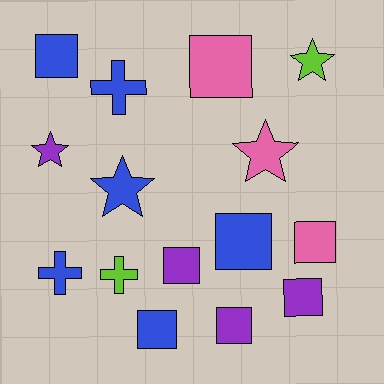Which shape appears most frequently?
Square, with 8 objects.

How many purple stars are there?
There is 1 purple star.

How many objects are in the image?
There are 15 objects.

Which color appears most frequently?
Blue, with 6 objects.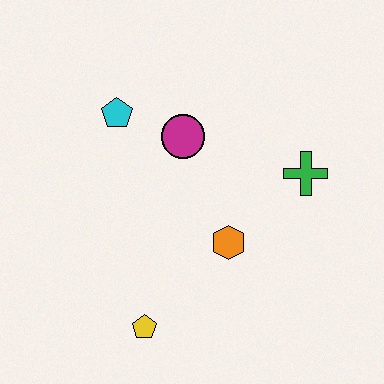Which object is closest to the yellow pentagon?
The orange hexagon is closest to the yellow pentagon.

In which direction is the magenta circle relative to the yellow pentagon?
The magenta circle is above the yellow pentagon.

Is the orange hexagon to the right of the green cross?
No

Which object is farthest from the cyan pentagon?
The yellow pentagon is farthest from the cyan pentagon.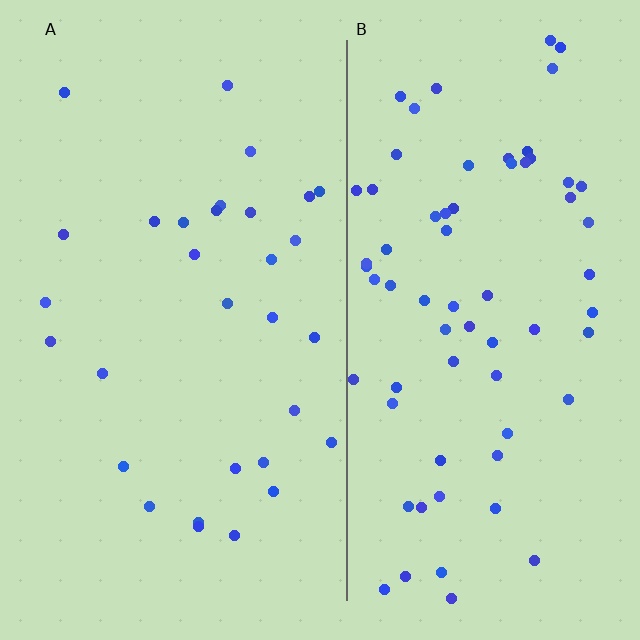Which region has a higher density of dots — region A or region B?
B (the right).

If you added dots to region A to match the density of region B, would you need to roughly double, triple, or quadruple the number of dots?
Approximately double.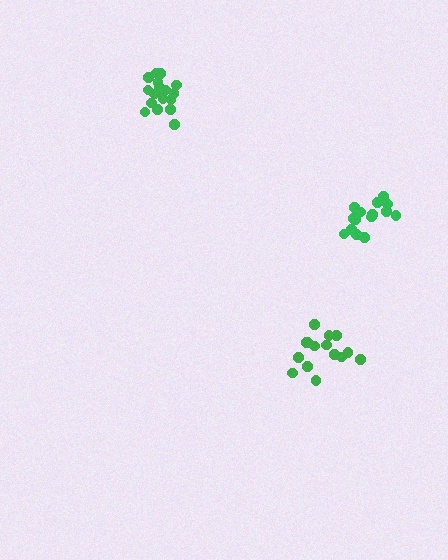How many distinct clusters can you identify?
There are 3 distinct clusters.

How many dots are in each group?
Group 1: 18 dots, Group 2: 15 dots, Group 3: 15 dots (48 total).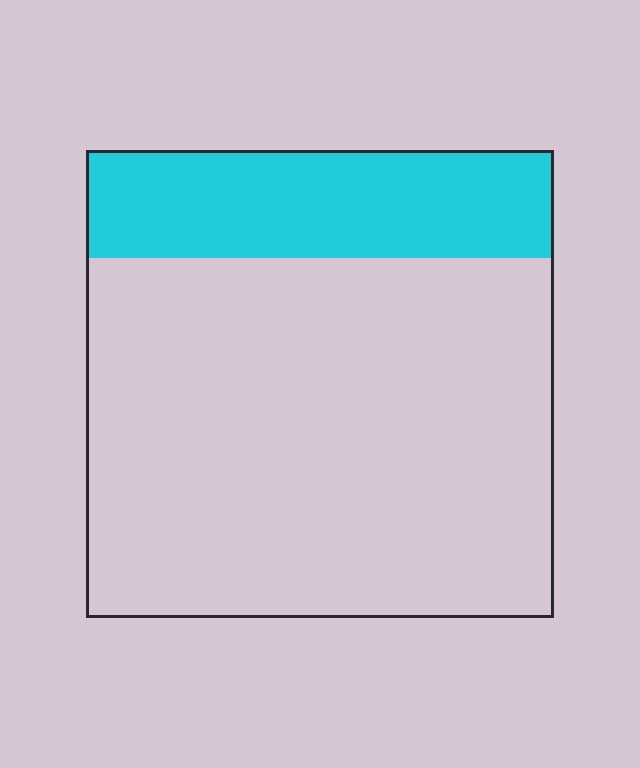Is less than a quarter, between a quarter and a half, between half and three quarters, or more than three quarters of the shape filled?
Less than a quarter.